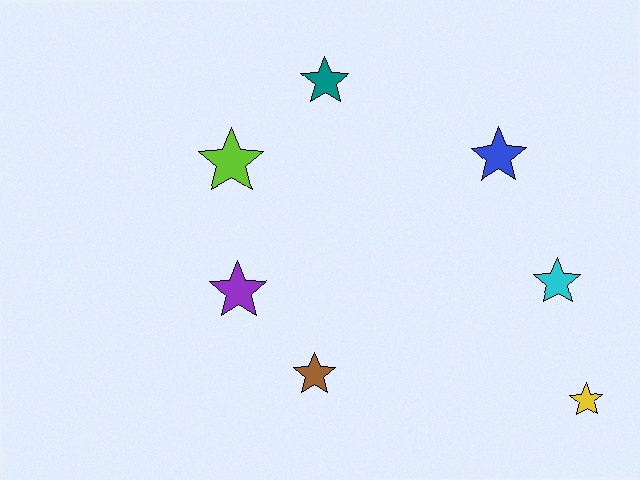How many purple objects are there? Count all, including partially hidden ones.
There is 1 purple object.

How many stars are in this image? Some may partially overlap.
There are 7 stars.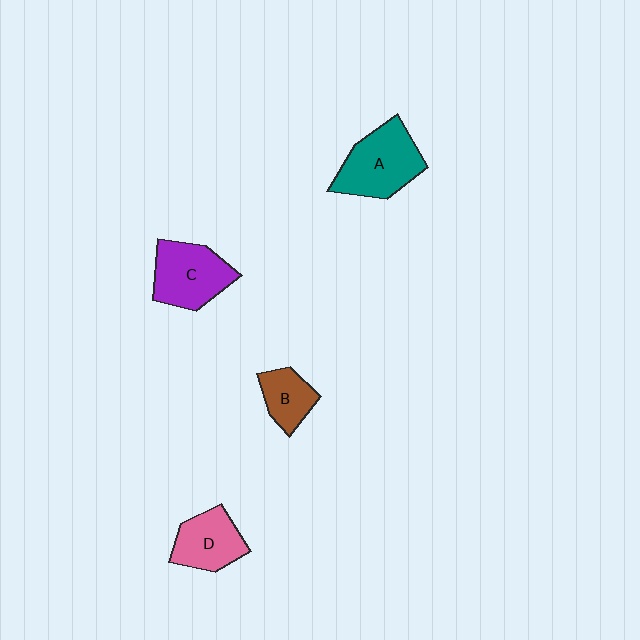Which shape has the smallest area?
Shape B (brown).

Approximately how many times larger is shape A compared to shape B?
Approximately 1.9 times.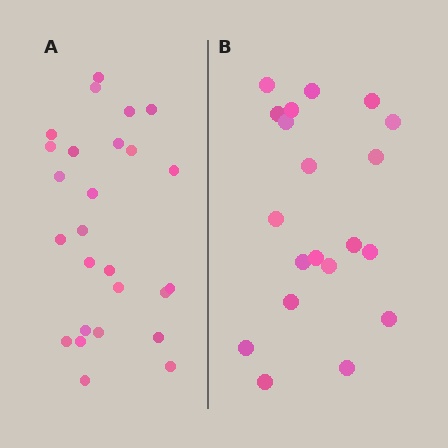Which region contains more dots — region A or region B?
Region A (the left region) has more dots.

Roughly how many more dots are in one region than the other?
Region A has about 6 more dots than region B.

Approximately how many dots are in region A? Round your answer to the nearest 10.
About 30 dots. (The exact count is 26, which rounds to 30.)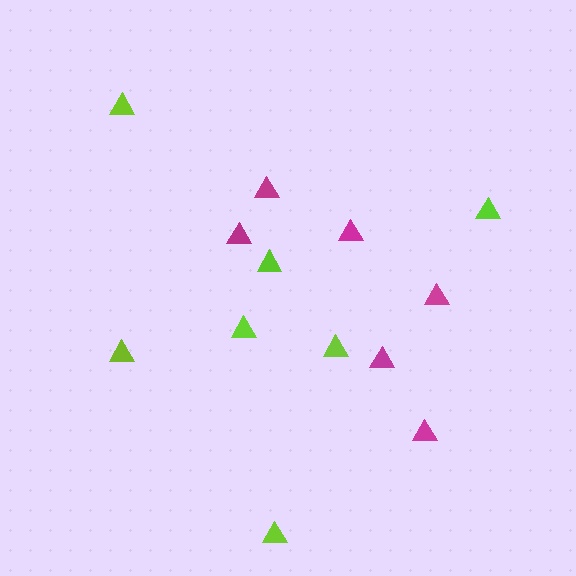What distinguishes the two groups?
There are 2 groups: one group of lime triangles (7) and one group of magenta triangles (6).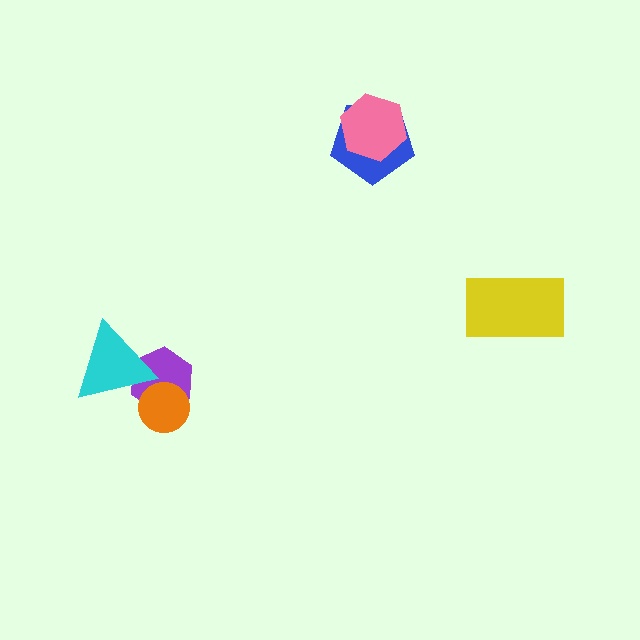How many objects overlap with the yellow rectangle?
0 objects overlap with the yellow rectangle.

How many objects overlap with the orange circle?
1 object overlaps with the orange circle.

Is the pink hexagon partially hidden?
No, no other shape covers it.